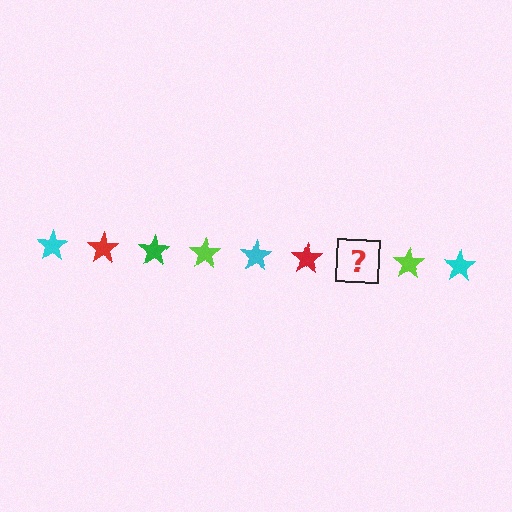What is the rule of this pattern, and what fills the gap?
The rule is that the pattern cycles through cyan, red, green, lime stars. The gap should be filled with a green star.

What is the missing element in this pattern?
The missing element is a green star.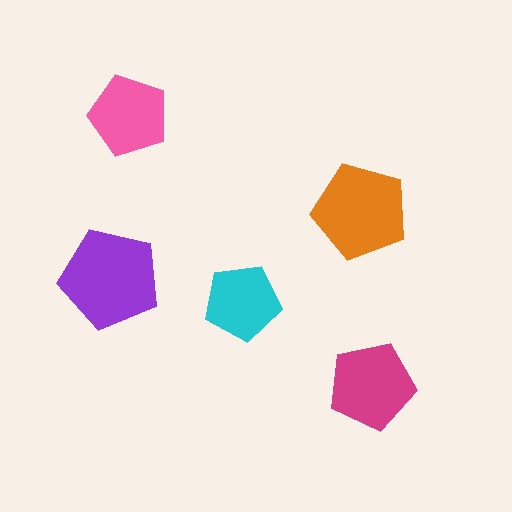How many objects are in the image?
There are 5 objects in the image.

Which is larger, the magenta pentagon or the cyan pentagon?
The magenta one.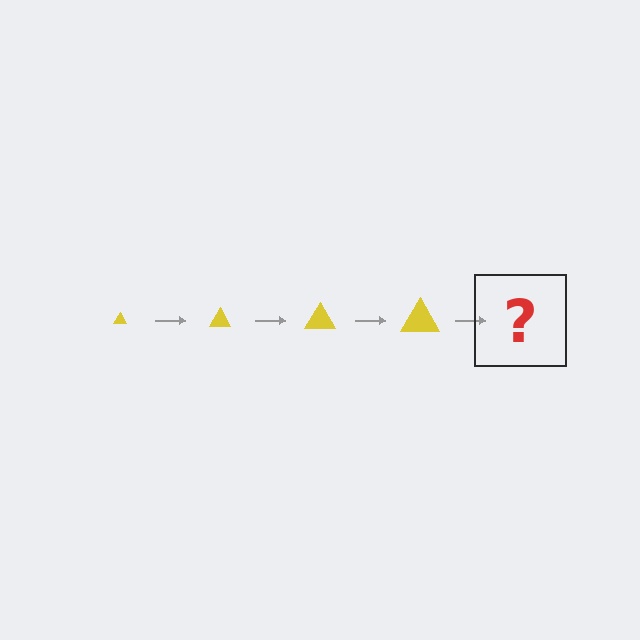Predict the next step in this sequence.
The next step is a yellow triangle, larger than the previous one.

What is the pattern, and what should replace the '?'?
The pattern is that the triangle gets progressively larger each step. The '?' should be a yellow triangle, larger than the previous one.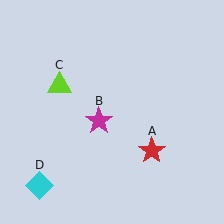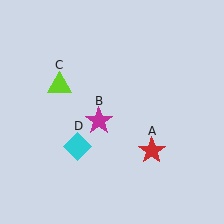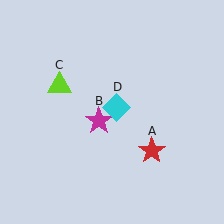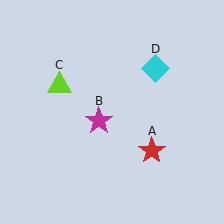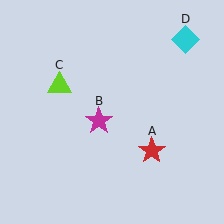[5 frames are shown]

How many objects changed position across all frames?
1 object changed position: cyan diamond (object D).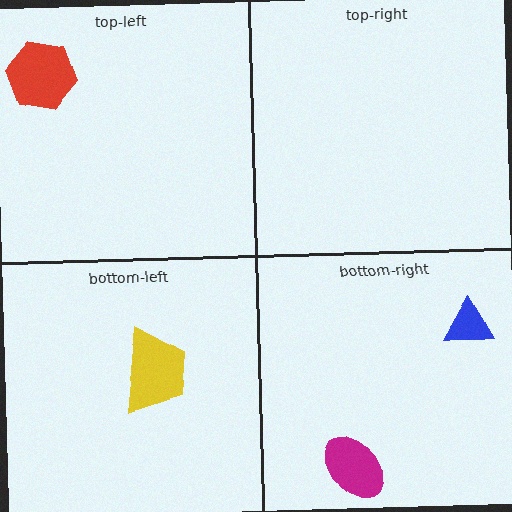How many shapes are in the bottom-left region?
1.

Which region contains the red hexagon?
The top-left region.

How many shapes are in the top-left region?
1.